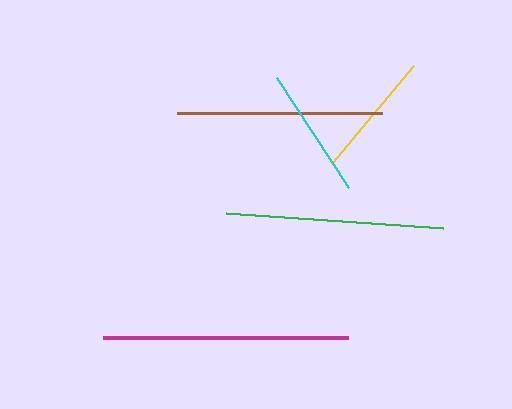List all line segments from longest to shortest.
From longest to shortest: magenta, green, brown, cyan, yellow.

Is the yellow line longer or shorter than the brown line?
The brown line is longer than the yellow line.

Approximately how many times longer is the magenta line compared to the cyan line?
The magenta line is approximately 1.9 times the length of the cyan line.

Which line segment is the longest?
The magenta line is the longest at approximately 245 pixels.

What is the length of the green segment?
The green segment is approximately 217 pixels long.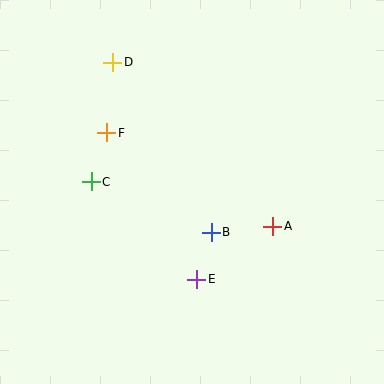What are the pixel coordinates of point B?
Point B is at (211, 232).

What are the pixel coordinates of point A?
Point A is at (273, 226).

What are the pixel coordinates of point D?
Point D is at (113, 62).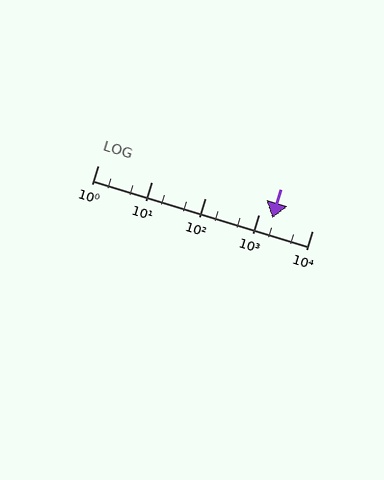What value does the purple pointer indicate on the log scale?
The pointer indicates approximately 1800.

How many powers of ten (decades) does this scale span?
The scale spans 4 decades, from 1 to 10000.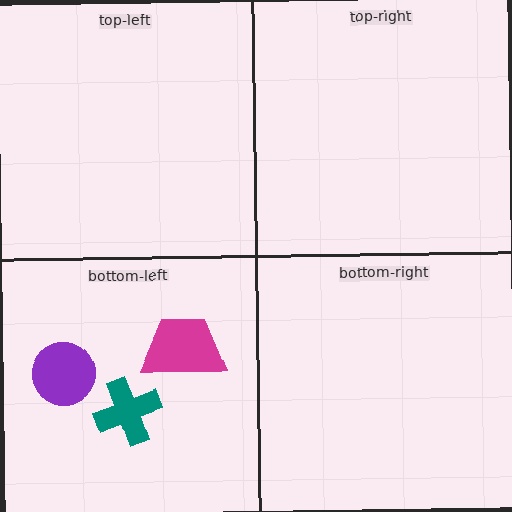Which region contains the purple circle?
The bottom-left region.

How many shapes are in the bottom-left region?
3.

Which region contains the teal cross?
The bottom-left region.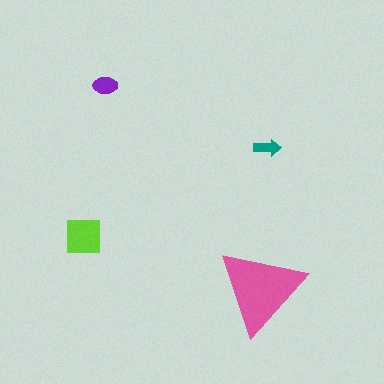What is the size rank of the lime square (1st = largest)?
2nd.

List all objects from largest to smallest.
The pink triangle, the lime square, the purple ellipse, the teal arrow.